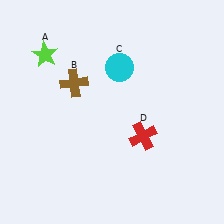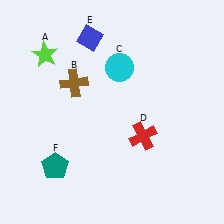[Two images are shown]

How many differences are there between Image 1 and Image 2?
There are 2 differences between the two images.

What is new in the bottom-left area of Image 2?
A teal pentagon (F) was added in the bottom-left area of Image 2.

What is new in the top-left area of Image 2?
A blue diamond (E) was added in the top-left area of Image 2.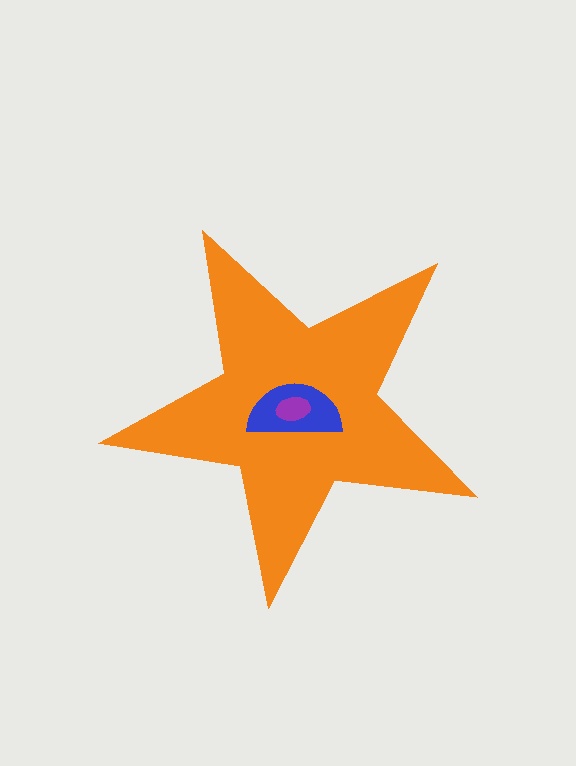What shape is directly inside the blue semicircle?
The purple ellipse.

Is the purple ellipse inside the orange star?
Yes.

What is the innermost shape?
The purple ellipse.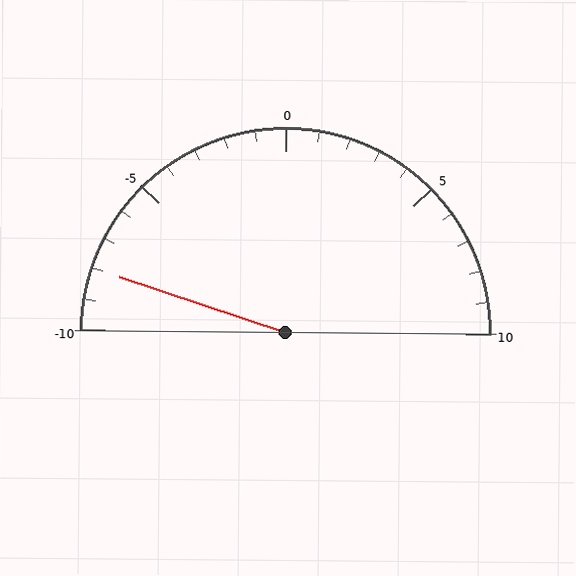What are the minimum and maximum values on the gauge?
The gauge ranges from -10 to 10.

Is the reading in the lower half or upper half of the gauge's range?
The reading is in the lower half of the range (-10 to 10).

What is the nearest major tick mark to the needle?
The nearest major tick mark is -10.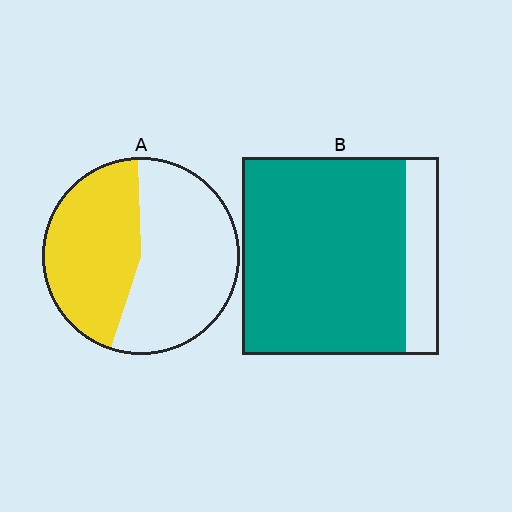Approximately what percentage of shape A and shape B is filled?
A is approximately 45% and B is approximately 85%.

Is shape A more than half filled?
No.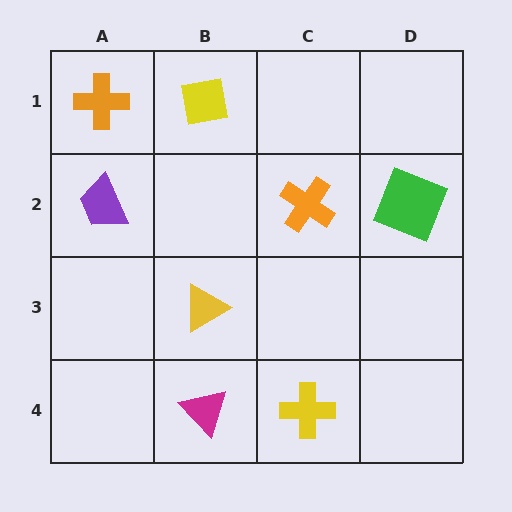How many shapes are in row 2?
3 shapes.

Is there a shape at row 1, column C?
No, that cell is empty.